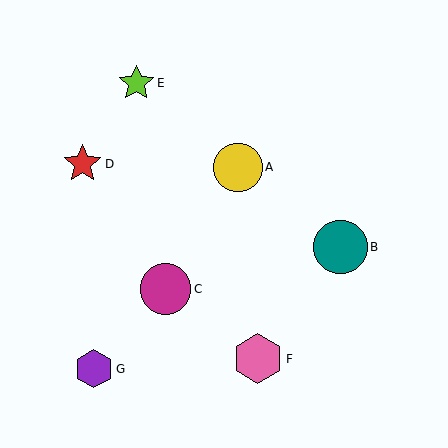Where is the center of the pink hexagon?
The center of the pink hexagon is at (258, 359).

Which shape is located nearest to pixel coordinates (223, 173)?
The yellow circle (labeled A) at (238, 167) is nearest to that location.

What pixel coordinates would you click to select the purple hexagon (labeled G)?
Click at (94, 369) to select the purple hexagon G.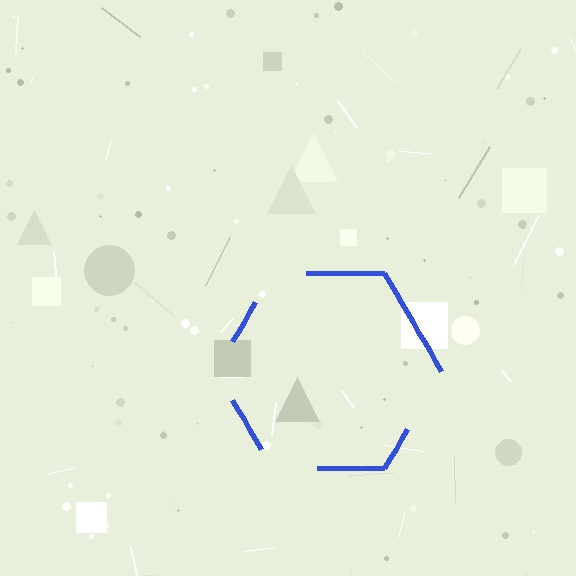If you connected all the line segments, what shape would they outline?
They would outline a hexagon.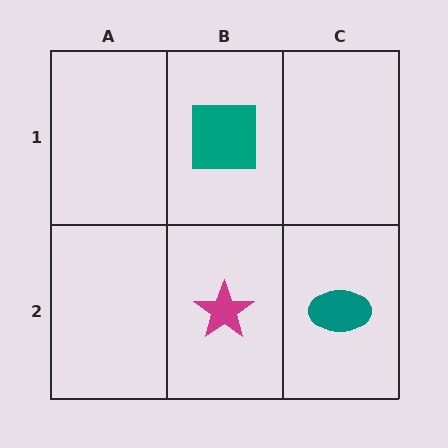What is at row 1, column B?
A teal square.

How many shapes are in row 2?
2 shapes.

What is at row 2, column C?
A teal ellipse.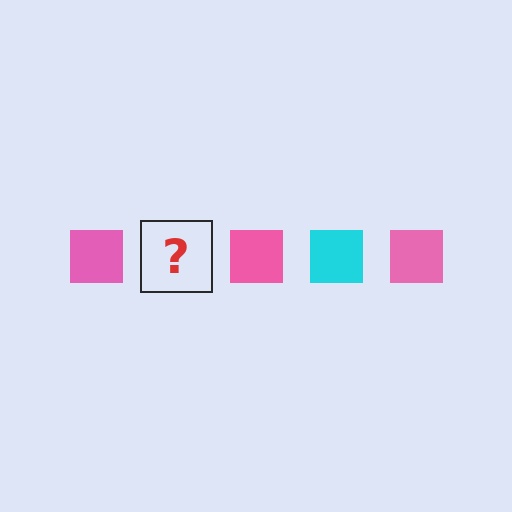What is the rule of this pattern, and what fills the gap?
The rule is that the pattern cycles through pink, cyan squares. The gap should be filled with a cyan square.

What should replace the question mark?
The question mark should be replaced with a cyan square.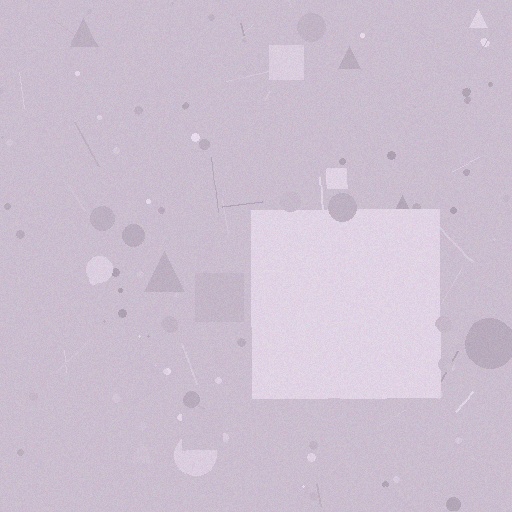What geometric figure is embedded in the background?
A square is embedded in the background.